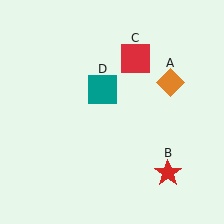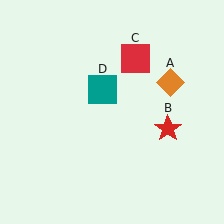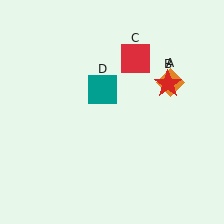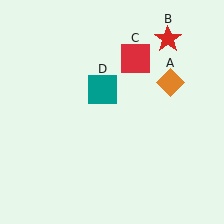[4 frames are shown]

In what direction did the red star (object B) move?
The red star (object B) moved up.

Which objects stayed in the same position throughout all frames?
Orange diamond (object A) and red square (object C) and teal square (object D) remained stationary.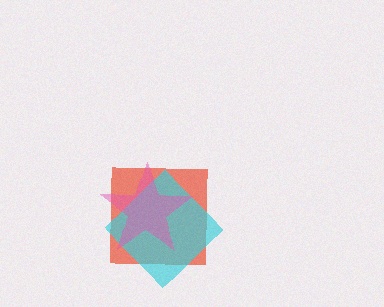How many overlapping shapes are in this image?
There are 3 overlapping shapes in the image.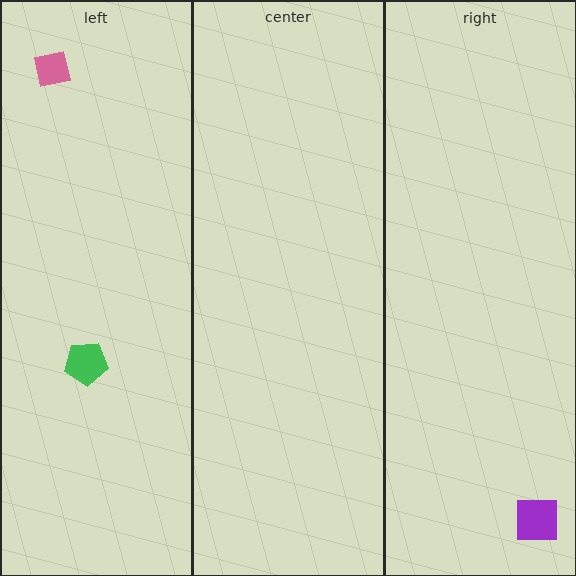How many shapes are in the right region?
1.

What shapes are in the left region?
The green pentagon, the pink square.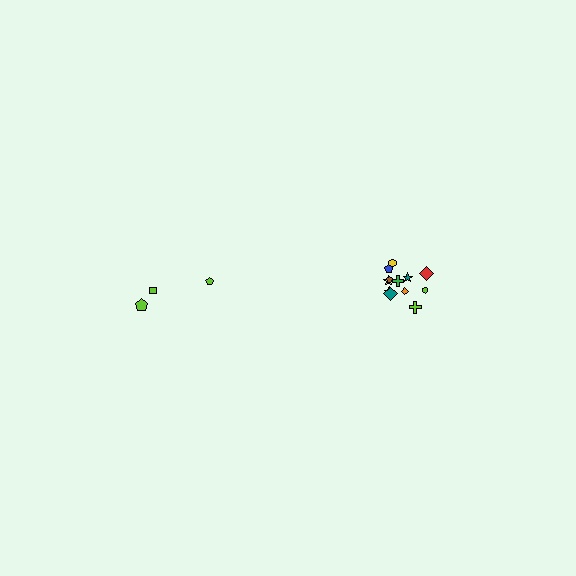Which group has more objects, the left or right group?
The right group.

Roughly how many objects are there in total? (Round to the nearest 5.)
Roughly 15 objects in total.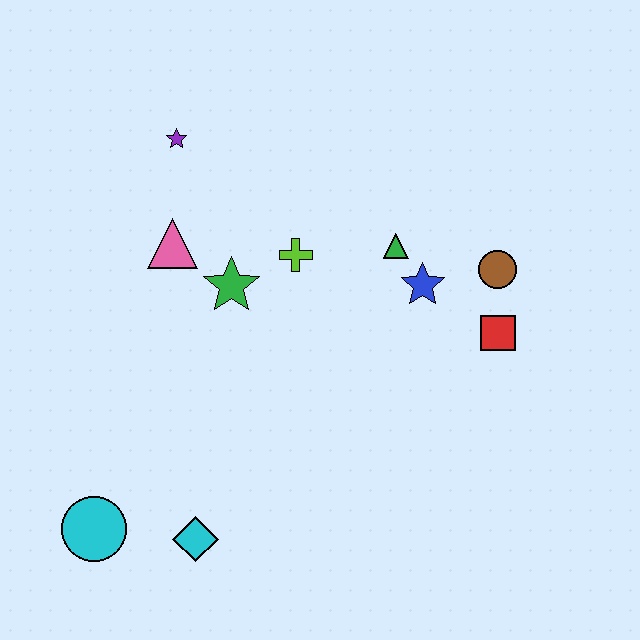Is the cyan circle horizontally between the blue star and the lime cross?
No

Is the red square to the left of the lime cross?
No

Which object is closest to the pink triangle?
The green star is closest to the pink triangle.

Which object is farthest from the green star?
The cyan circle is farthest from the green star.